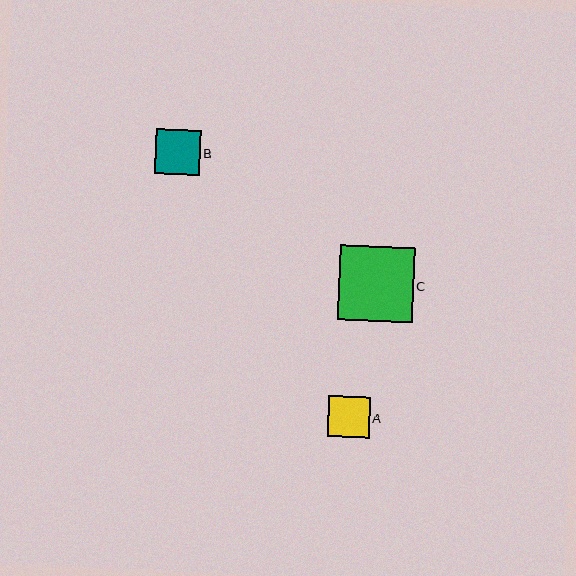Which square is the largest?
Square C is the largest with a size of approximately 75 pixels.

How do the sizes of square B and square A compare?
Square B and square A are approximately the same size.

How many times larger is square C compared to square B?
Square C is approximately 1.7 times the size of square B.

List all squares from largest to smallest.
From largest to smallest: C, B, A.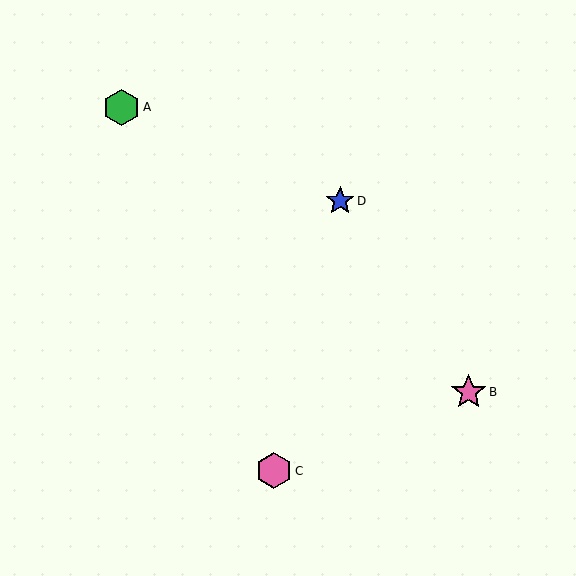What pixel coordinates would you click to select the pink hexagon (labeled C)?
Click at (274, 471) to select the pink hexagon C.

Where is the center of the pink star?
The center of the pink star is at (469, 392).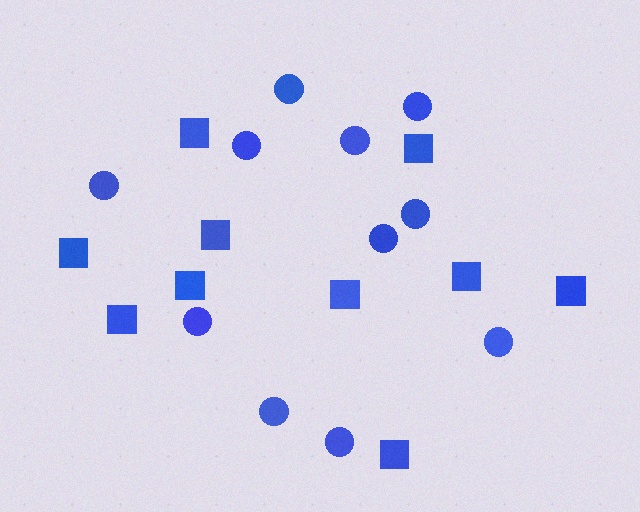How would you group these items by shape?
There are 2 groups: one group of squares (10) and one group of circles (11).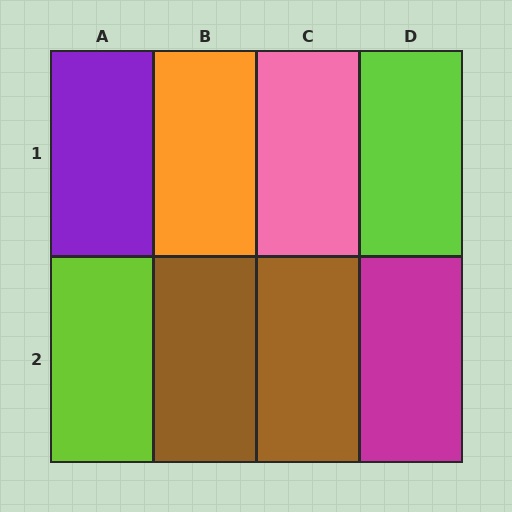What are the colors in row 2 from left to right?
Lime, brown, brown, magenta.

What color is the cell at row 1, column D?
Lime.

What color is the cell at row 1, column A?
Purple.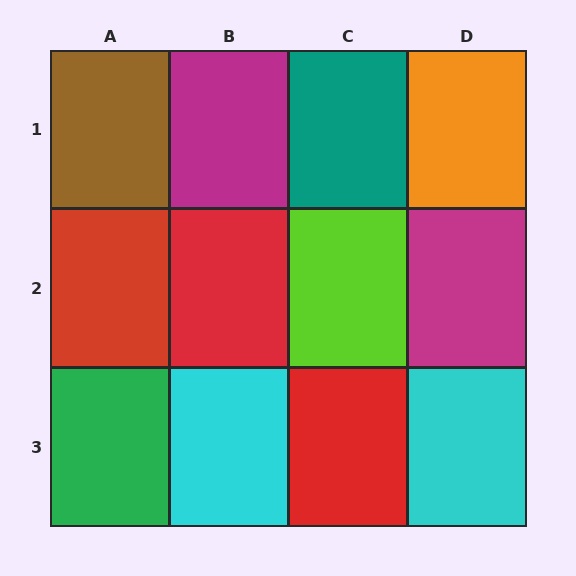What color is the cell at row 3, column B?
Cyan.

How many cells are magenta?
2 cells are magenta.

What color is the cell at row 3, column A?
Green.